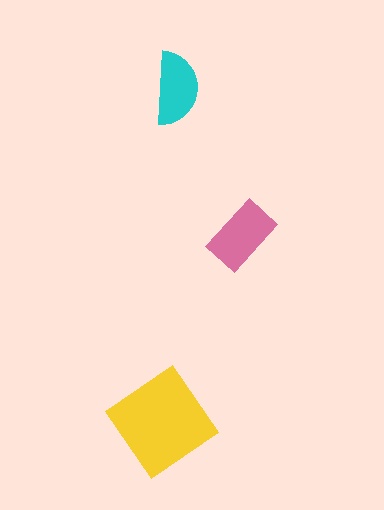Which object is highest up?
The cyan semicircle is topmost.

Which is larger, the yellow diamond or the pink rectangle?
The yellow diamond.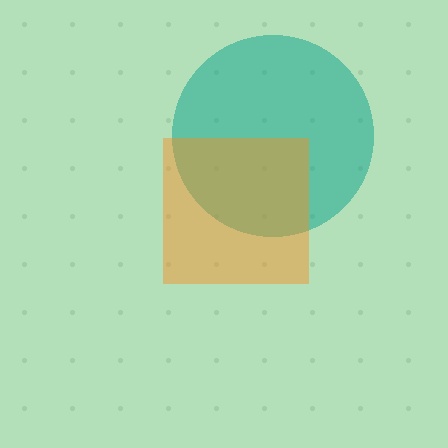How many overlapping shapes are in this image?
There are 2 overlapping shapes in the image.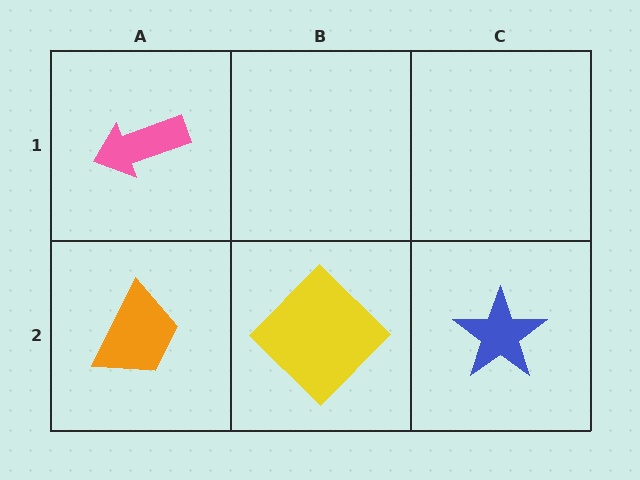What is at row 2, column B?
A yellow diamond.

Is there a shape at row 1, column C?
No, that cell is empty.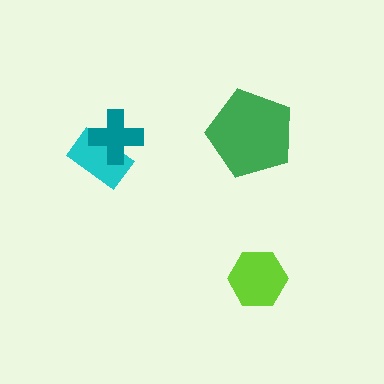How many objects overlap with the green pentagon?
0 objects overlap with the green pentagon.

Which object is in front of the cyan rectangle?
The teal cross is in front of the cyan rectangle.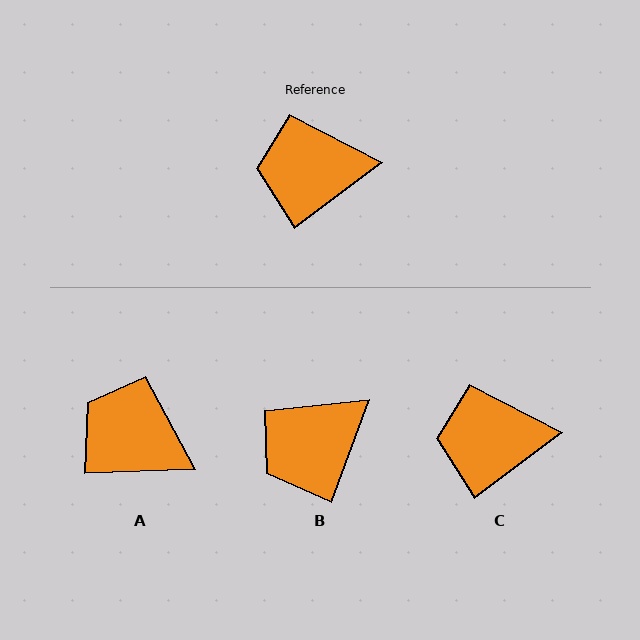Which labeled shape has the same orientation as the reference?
C.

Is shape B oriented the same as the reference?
No, it is off by about 33 degrees.